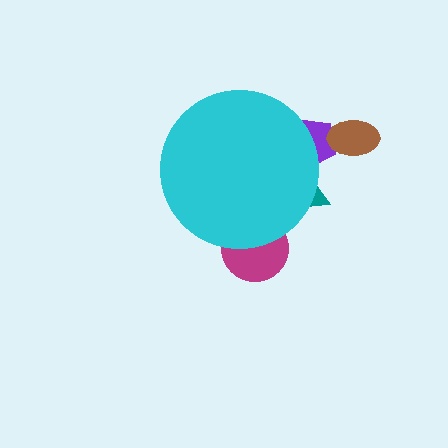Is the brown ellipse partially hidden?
No, the brown ellipse is fully visible.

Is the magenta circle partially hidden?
Yes, the magenta circle is partially hidden behind the cyan circle.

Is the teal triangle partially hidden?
Yes, the teal triangle is partially hidden behind the cyan circle.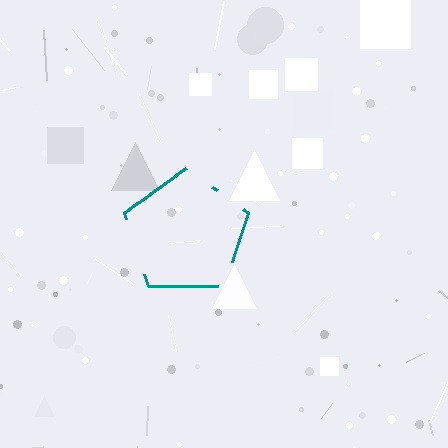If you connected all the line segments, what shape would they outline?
They would outline a pentagon.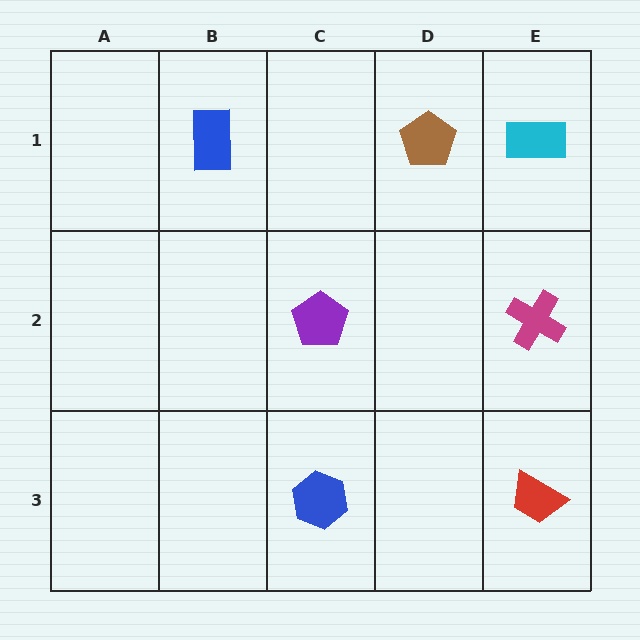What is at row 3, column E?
A red trapezoid.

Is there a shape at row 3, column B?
No, that cell is empty.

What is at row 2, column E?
A magenta cross.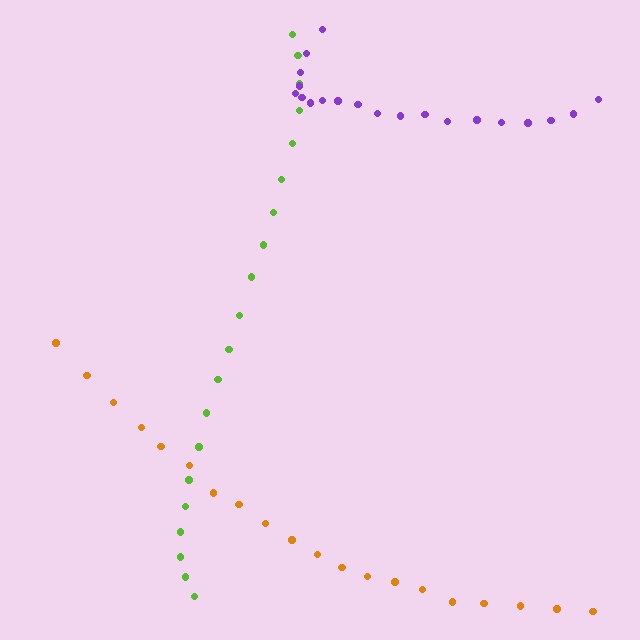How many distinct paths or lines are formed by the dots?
There are 3 distinct paths.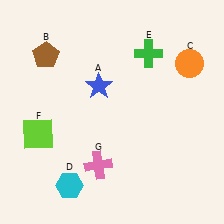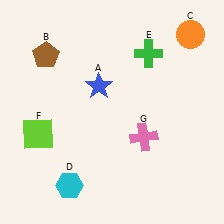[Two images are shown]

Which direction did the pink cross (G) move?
The pink cross (G) moved right.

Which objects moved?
The objects that moved are: the orange circle (C), the pink cross (G).